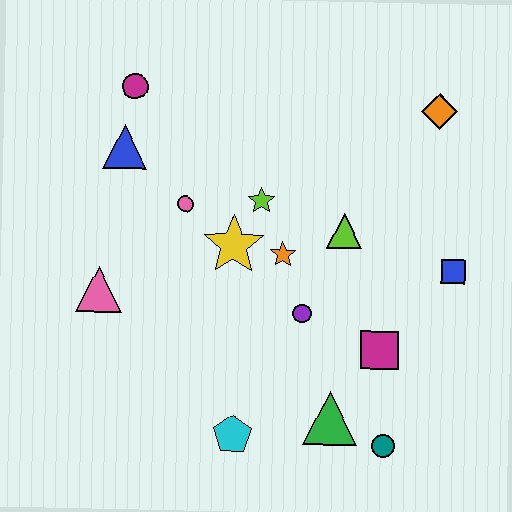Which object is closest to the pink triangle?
The pink circle is closest to the pink triangle.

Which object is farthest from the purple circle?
The magenta circle is farthest from the purple circle.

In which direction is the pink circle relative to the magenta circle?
The pink circle is below the magenta circle.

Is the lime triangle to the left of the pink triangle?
No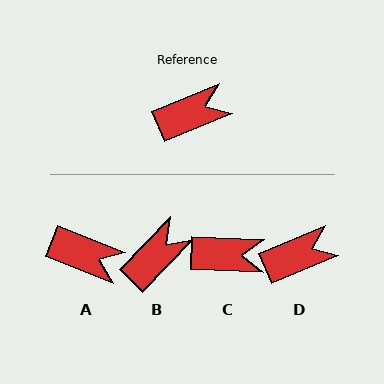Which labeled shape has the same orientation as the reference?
D.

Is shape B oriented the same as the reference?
No, it is off by about 23 degrees.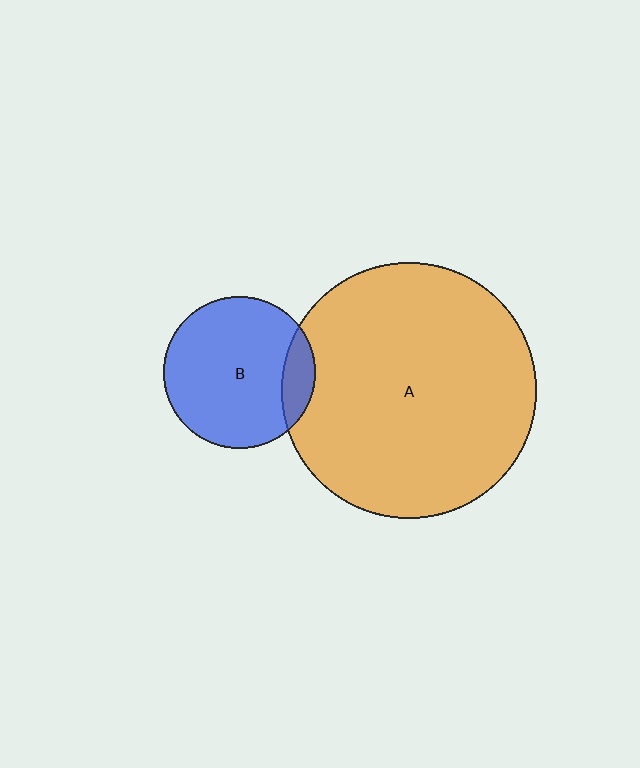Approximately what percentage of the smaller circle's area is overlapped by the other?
Approximately 15%.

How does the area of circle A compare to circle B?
Approximately 2.8 times.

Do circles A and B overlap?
Yes.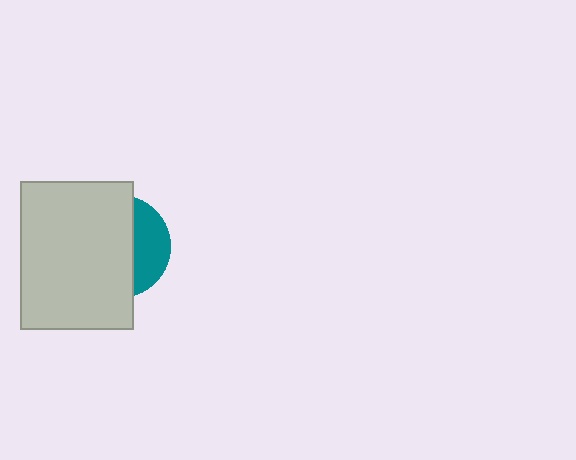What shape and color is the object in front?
The object in front is a light gray rectangle.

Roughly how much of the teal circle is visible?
A small part of it is visible (roughly 33%).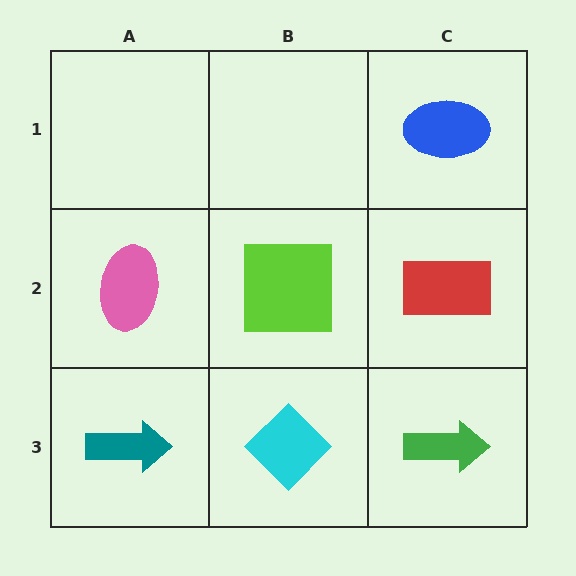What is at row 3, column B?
A cyan diamond.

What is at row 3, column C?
A green arrow.